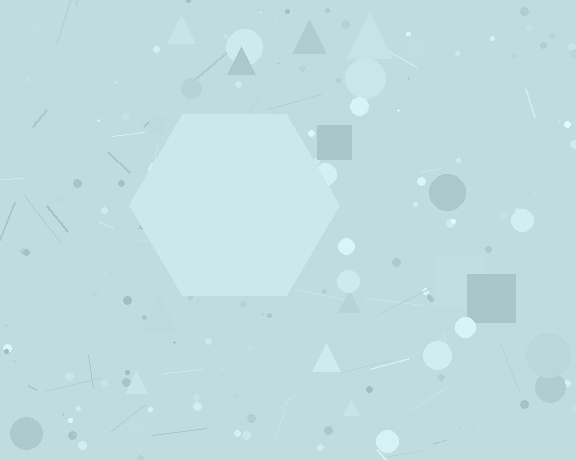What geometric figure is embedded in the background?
A hexagon is embedded in the background.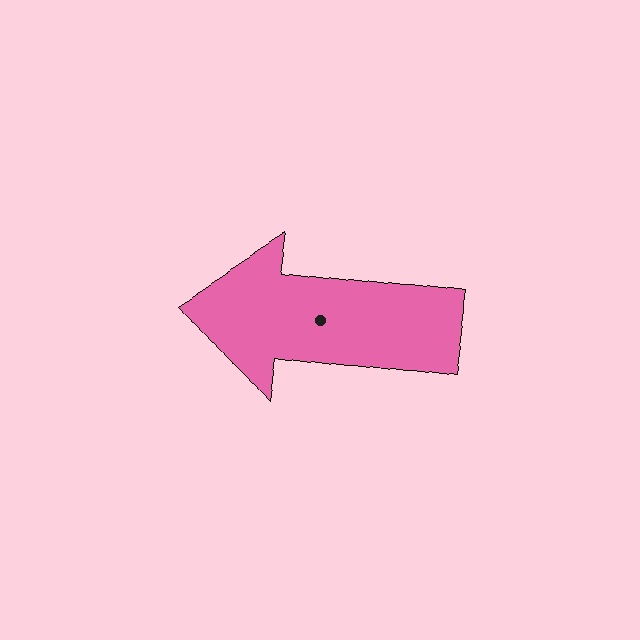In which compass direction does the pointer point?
West.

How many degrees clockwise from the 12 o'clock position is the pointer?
Approximately 278 degrees.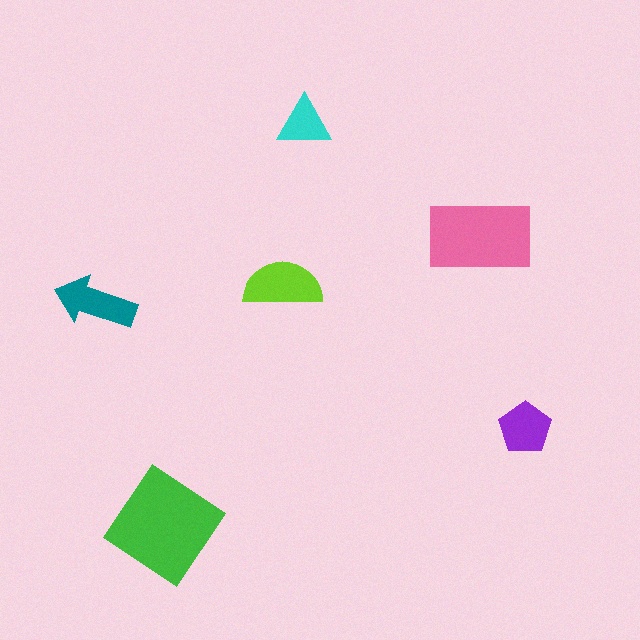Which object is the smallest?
The cyan triangle.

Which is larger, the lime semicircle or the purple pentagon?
The lime semicircle.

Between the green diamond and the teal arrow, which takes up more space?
The green diamond.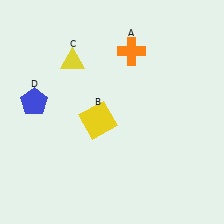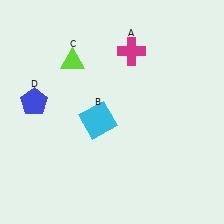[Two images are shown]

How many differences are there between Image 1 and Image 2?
There are 3 differences between the two images.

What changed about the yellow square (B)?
In Image 1, B is yellow. In Image 2, it changed to cyan.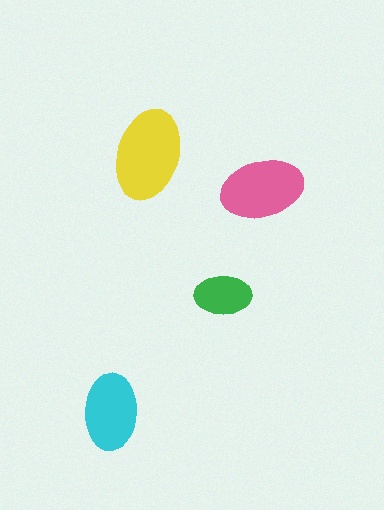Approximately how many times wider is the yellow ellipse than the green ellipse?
About 1.5 times wider.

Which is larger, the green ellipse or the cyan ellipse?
The cyan one.